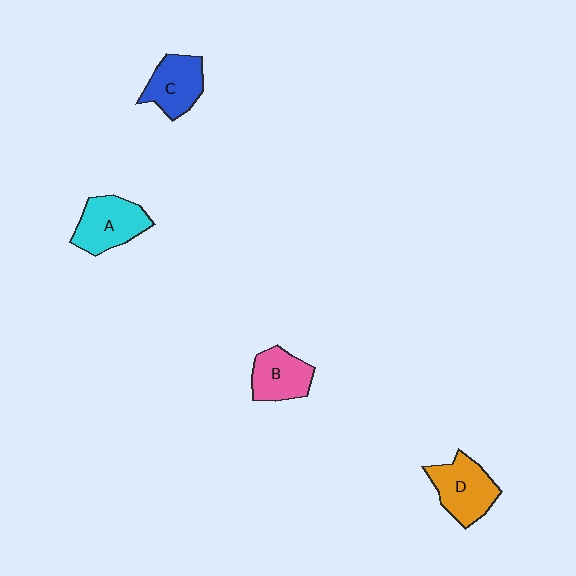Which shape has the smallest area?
Shape B (pink).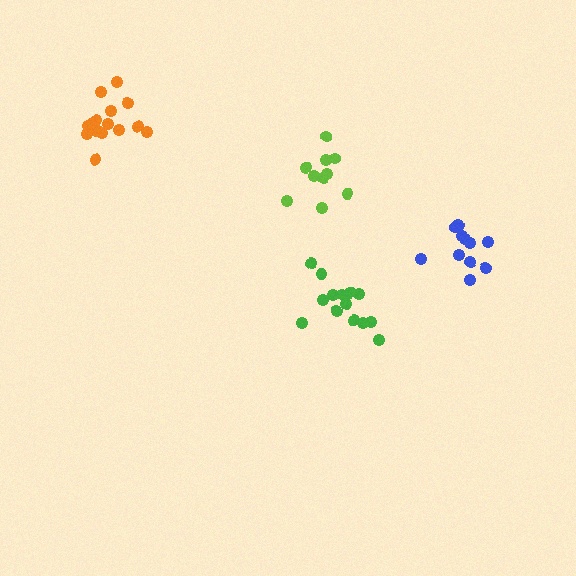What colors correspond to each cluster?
The clusters are colored: green, blue, orange, lime.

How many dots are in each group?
Group 1: 14 dots, Group 2: 11 dots, Group 3: 15 dots, Group 4: 10 dots (50 total).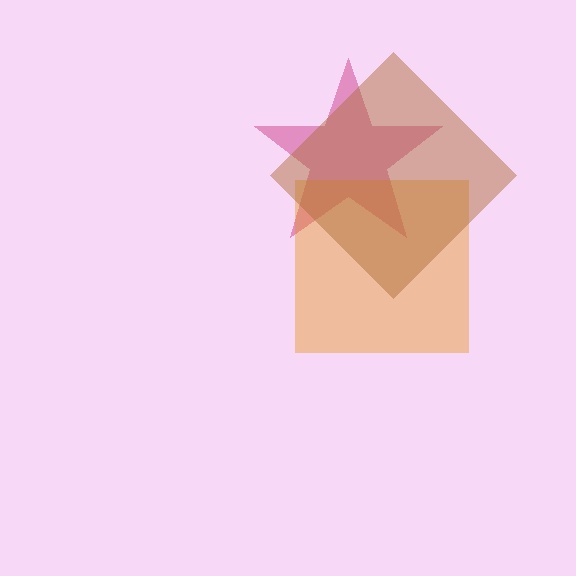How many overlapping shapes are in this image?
There are 3 overlapping shapes in the image.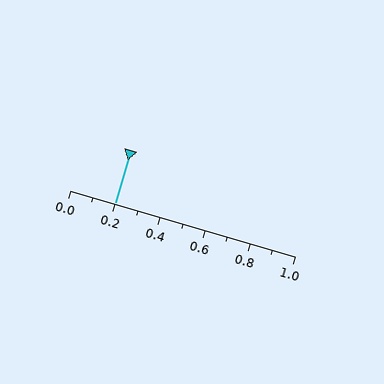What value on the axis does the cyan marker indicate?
The marker indicates approximately 0.2.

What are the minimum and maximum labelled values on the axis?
The axis runs from 0.0 to 1.0.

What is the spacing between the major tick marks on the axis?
The major ticks are spaced 0.2 apart.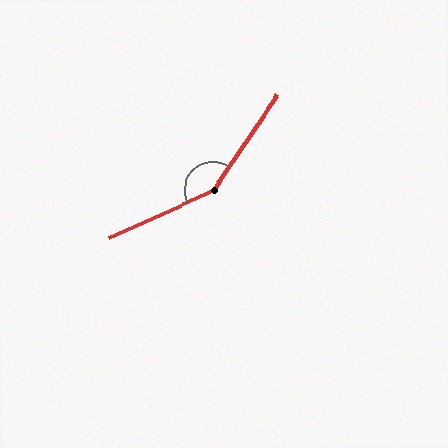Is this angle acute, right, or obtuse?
It is obtuse.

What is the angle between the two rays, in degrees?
Approximately 148 degrees.